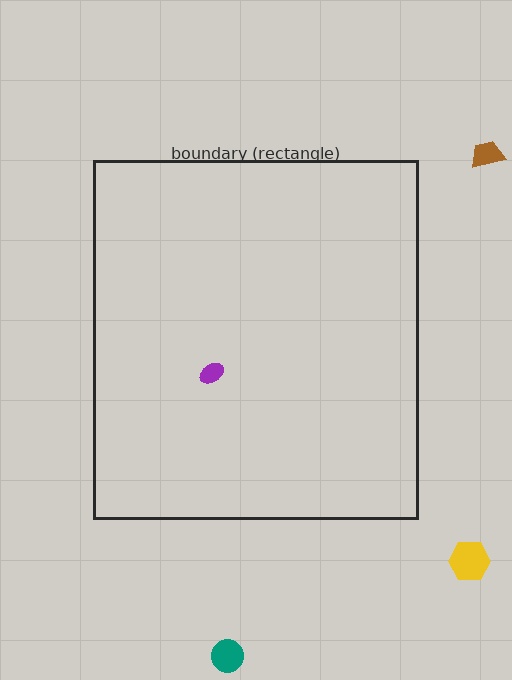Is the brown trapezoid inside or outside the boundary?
Outside.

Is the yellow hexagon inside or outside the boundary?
Outside.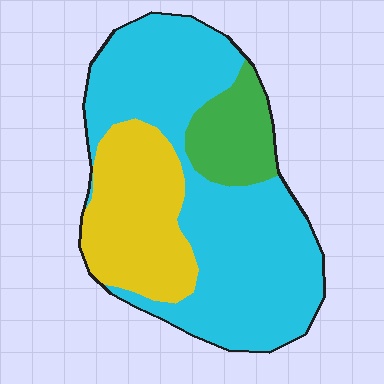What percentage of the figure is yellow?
Yellow takes up about one quarter (1/4) of the figure.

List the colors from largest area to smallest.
From largest to smallest: cyan, yellow, green.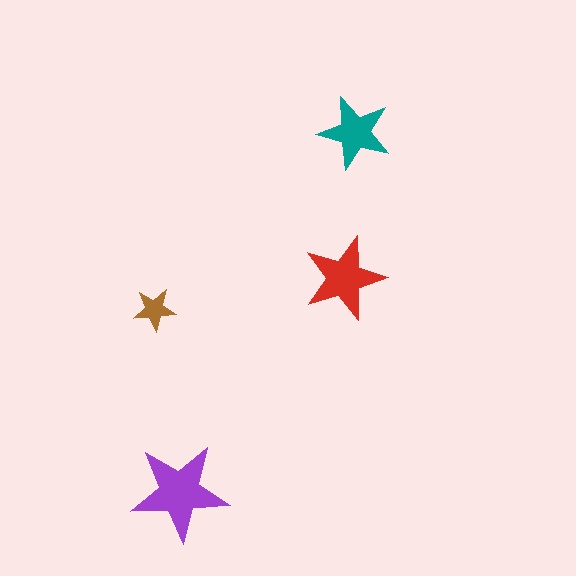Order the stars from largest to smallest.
the purple one, the red one, the teal one, the brown one.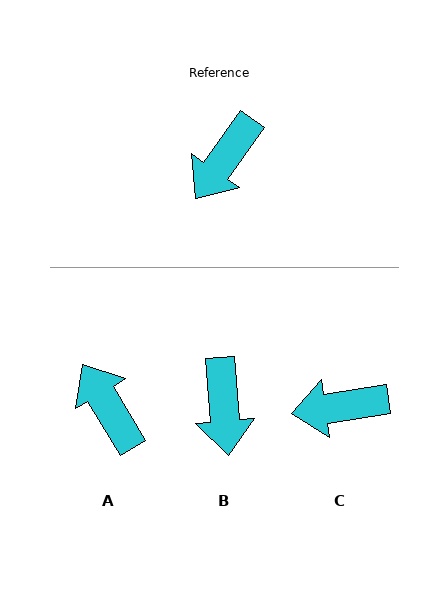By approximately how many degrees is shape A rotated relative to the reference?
Approximately 113 degrees clockwise.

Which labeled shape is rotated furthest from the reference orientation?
A, about 113 degrees away.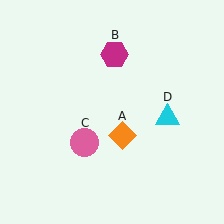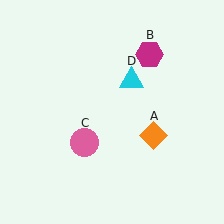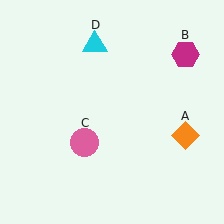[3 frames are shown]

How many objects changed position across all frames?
3 objects changed position: orange diamond (object A), magenta hexagon (object B), cyan triangle (object D).